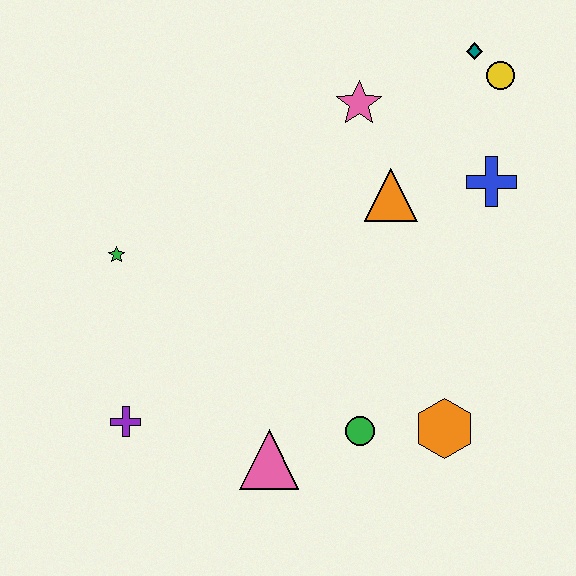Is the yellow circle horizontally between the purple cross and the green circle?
No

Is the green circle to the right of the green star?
Yes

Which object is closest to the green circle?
The orange hexagon is closest to the green circle.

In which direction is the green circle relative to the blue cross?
The green circle is below the blue cross.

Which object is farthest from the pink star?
The purple cross is farthest from the pink star.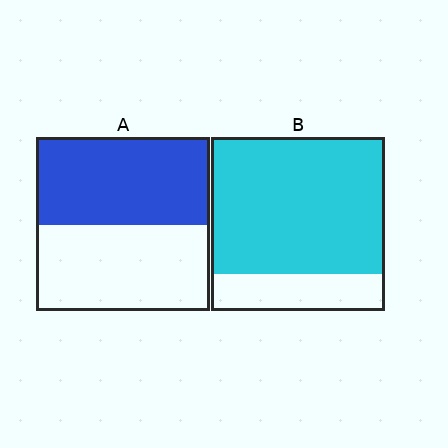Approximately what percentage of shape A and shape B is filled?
A is approximately 50% and B is approximately 80%.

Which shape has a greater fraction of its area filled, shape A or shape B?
Shape B.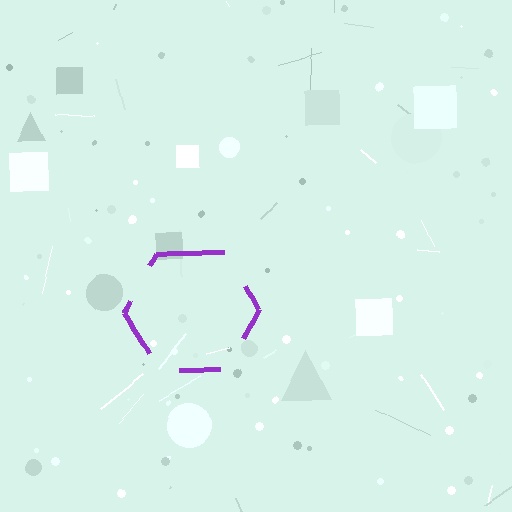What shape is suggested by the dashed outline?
The dashed outline suggests a hexagon.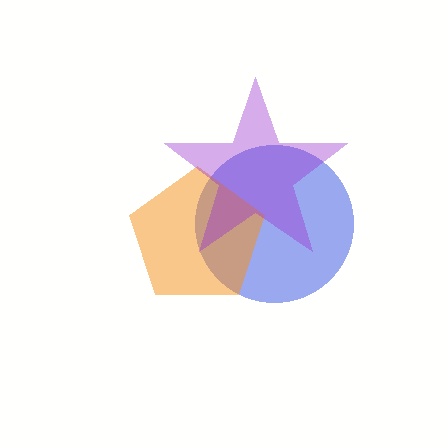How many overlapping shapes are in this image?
There are 3 overlapping shapes in the image.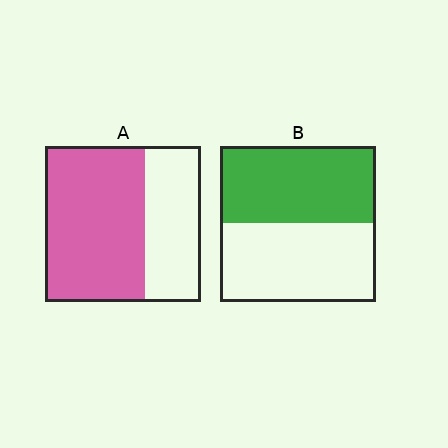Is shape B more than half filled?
Roughly half.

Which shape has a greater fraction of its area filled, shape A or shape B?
Shape A.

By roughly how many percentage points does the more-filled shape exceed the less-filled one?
By roughly 15 percentage points (A over B).